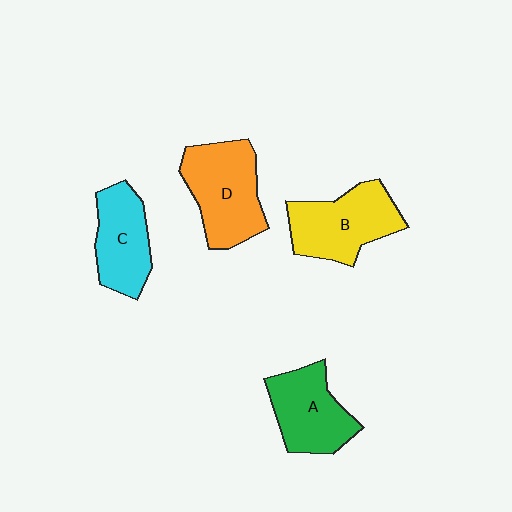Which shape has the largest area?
Shape D (orange).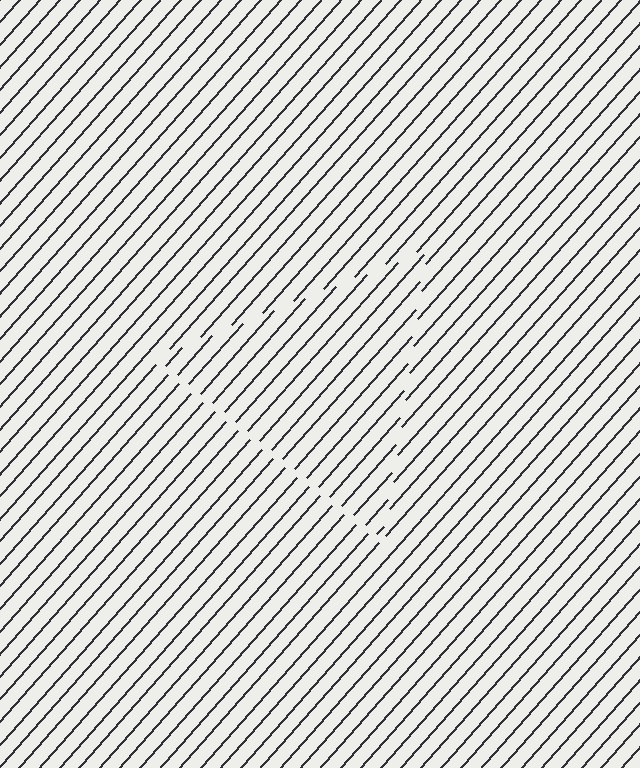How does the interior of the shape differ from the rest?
The interior of the shape contains the same grating, shifted by half a period — the contour is defined by the phase discontinuity where line-ends from the inner and outer gratings abut.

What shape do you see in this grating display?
An illusory triangle. The interior of the shape contains the same grating, shifted by half a period — the contour is defined by the phase discontinuity where line-ends from the inner and outer gratings abut.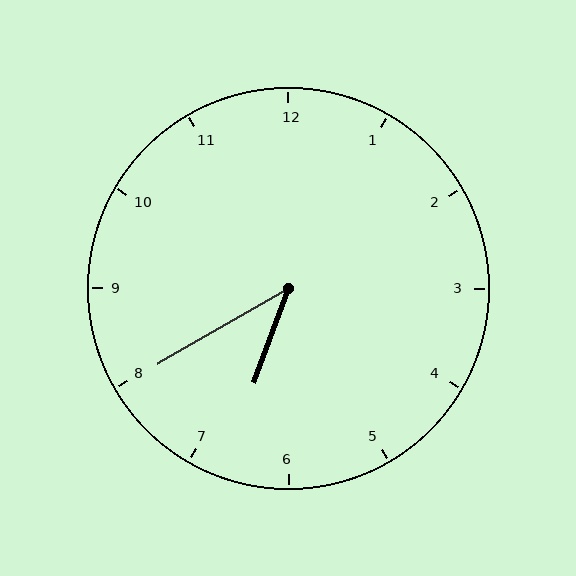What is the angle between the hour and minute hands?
Approximately 40 degrees.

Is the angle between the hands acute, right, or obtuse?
It is acute.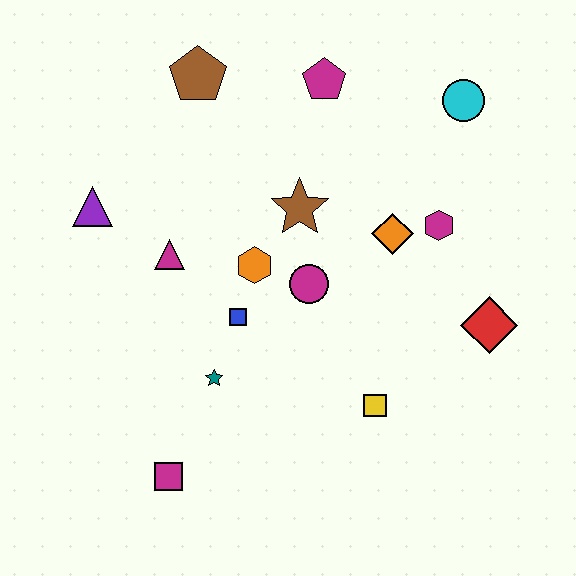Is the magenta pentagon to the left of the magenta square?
No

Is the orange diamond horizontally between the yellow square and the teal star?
No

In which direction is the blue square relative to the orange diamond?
The blue square is to the left of the orange diamond.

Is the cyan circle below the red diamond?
No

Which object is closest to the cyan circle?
The magenta hexagon is closest to the cyan circle.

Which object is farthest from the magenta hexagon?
The magenta square is farthest from the magenta hexagon.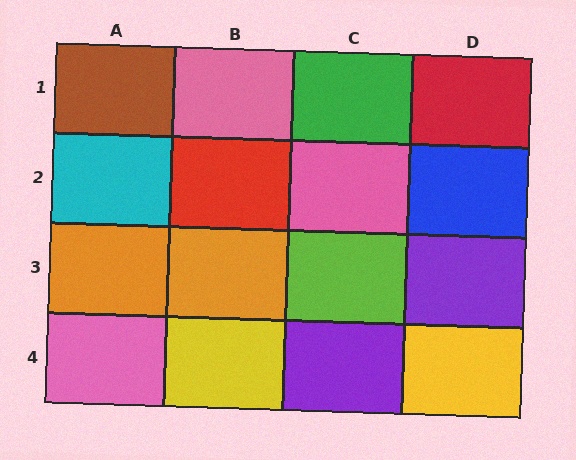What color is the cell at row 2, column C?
Pink.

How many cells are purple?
2 cells are purple.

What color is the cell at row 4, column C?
Purple.